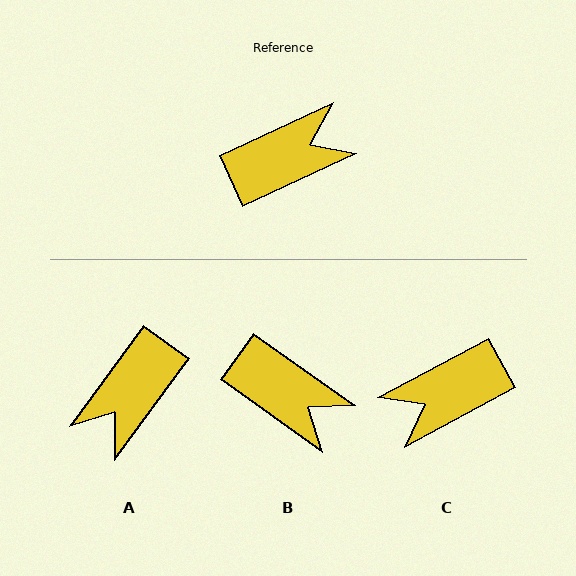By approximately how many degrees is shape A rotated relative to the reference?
Approximately 151 degrees clockwise.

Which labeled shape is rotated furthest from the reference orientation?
C, about 177 degrees away.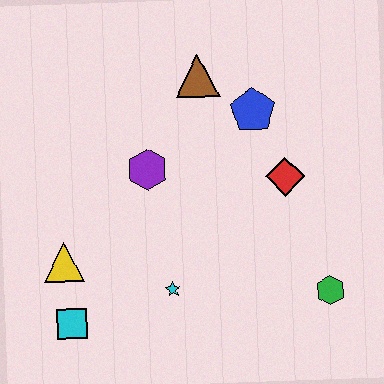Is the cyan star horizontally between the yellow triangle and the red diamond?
Yes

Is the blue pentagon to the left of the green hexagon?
Yes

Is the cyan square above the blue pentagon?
No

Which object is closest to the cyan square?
The yellow triangle is closest to the cyan square.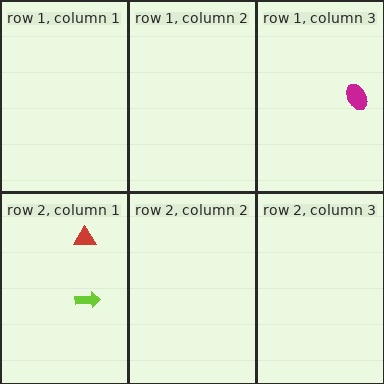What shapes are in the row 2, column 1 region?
The lime arrow, the red triangle.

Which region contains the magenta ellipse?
The row 1, column 3 region.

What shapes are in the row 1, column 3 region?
The magenta ellipse.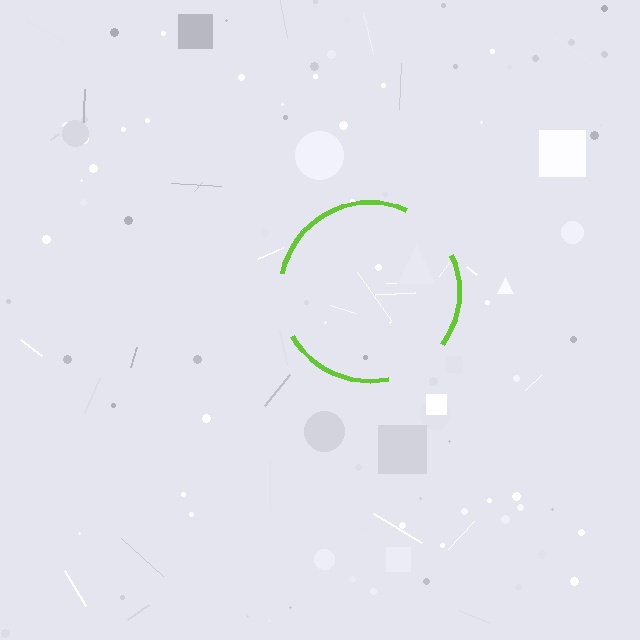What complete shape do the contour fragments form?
The contour fragments form a circle.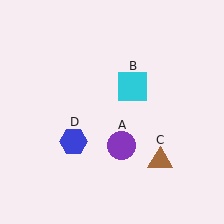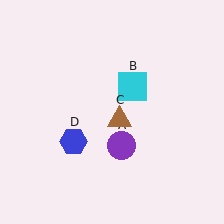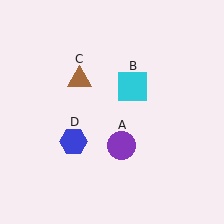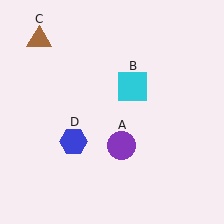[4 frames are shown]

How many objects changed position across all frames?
1 object changed position: brown triangle (object C).